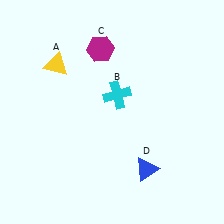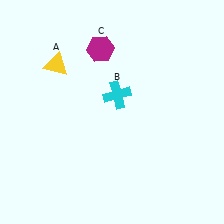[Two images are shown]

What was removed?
The blue triangle (D) was removed in Image 2.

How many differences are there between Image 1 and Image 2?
There is 1 difference between the two images.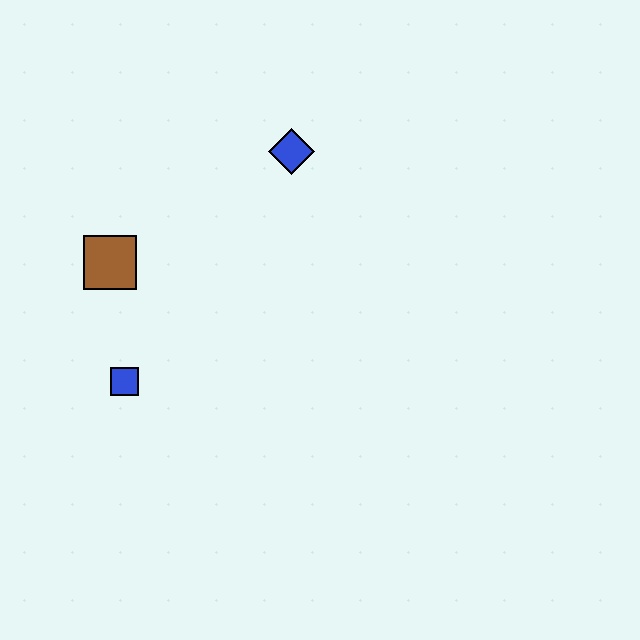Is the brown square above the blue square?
Yes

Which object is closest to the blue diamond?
The brown square is closest to the blue diamond.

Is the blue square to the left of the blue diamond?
Yes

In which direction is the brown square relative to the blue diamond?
The brown square is to the left of the blue diamond.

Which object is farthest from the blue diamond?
The blue square is farthest from the blue diamond.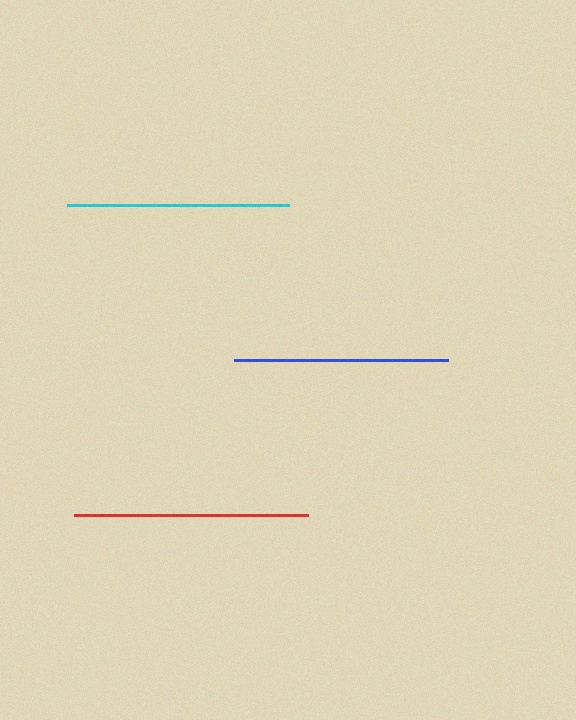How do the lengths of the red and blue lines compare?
The red and blue lines are approximately the same length.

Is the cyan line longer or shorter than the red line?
The red line is longer than the cyan line.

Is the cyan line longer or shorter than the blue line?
The cyan line is longer than the blue line.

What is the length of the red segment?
The red segment is approximately 234 pixels long.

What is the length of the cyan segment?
The cyan segment is approximately 222 pixels long.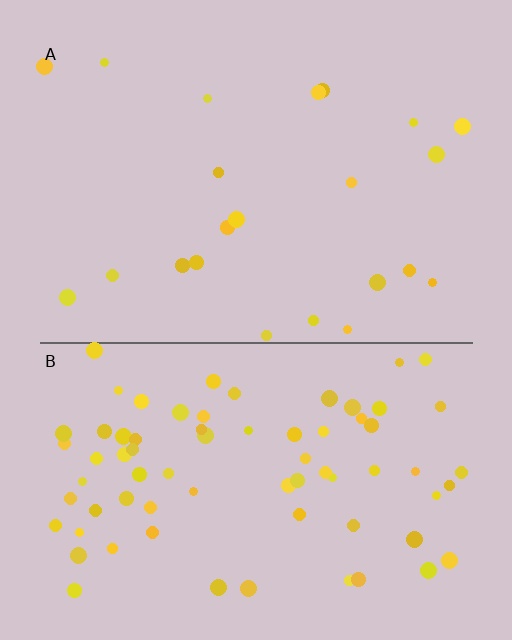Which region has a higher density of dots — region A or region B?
B (the bottom).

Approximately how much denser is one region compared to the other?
Approximately 3.3× — region B over region A.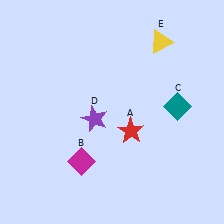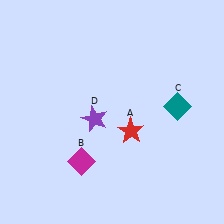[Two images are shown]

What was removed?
The yellow triangle (E) was removed in Image 2.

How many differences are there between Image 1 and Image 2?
There is 1 difference between the two images.